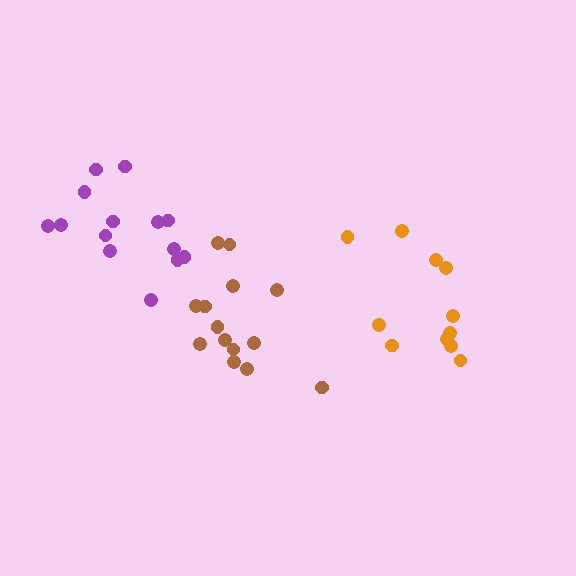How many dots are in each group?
Group 1: 11 dots, Group 2: 14 dots, Group 3: 14 dots (39 total).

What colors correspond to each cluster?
The clusters are colored: orange, brown, purple.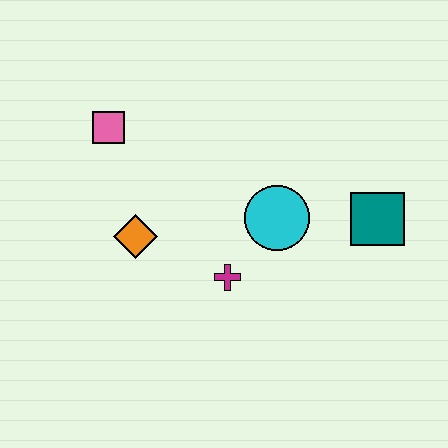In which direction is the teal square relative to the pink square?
The teal square is to the right of the pink square.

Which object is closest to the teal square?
The cyan circle is closest to the teal square.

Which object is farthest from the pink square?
The teal square is farthest from the pink square.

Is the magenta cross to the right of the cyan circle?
No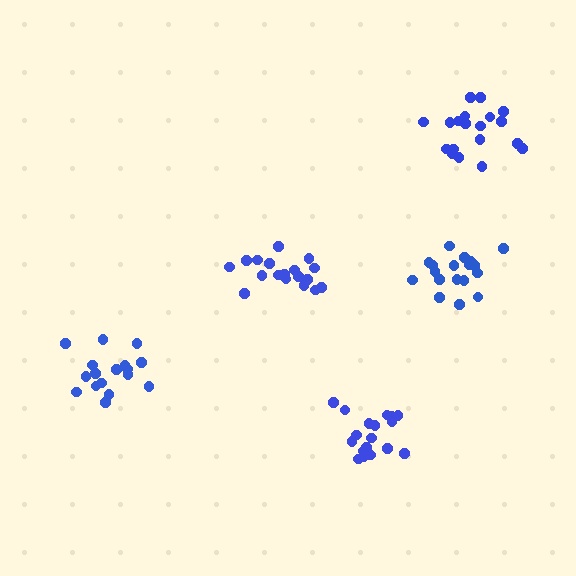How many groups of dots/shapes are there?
There are 5 groups.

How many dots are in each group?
Group 1: 17 dots, Group 2: 18 dots, Group 3: 18 dots, Group 4: 18 dots, Group 5: 19 dots (90 total).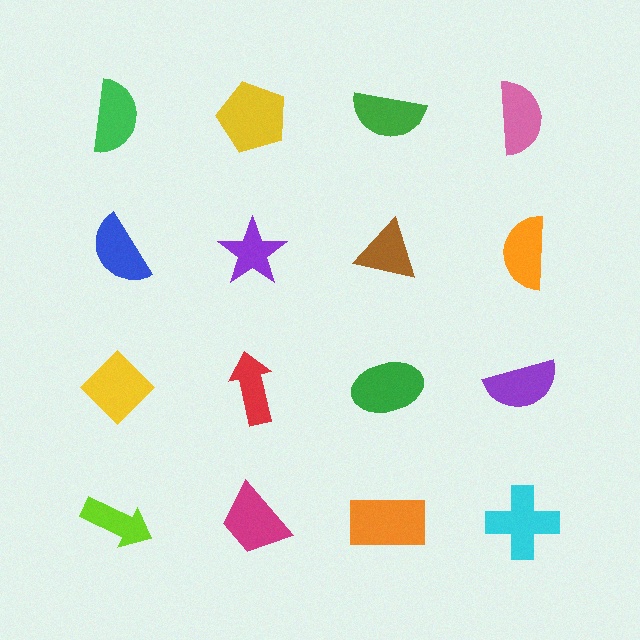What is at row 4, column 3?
An orange rectangle.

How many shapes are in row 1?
4 shapes.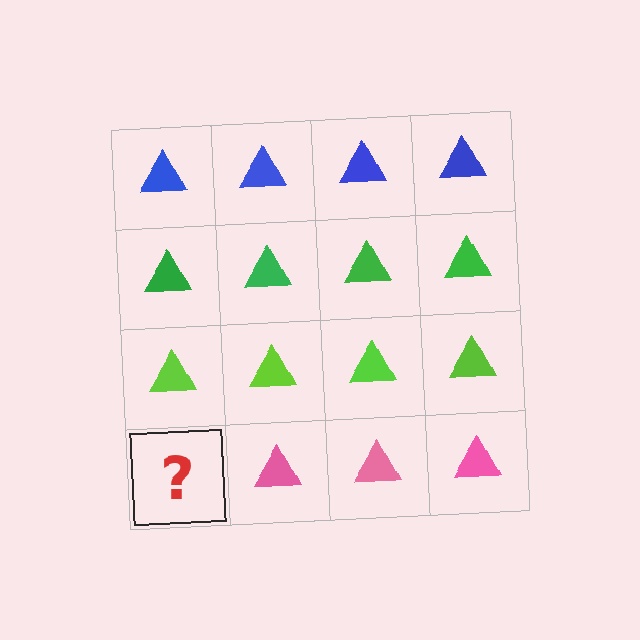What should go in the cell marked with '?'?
The missing cell should contain a pink triangle.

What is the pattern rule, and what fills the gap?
The rule is that each row has a consistent color. The gap should be filled with a pink triangle.